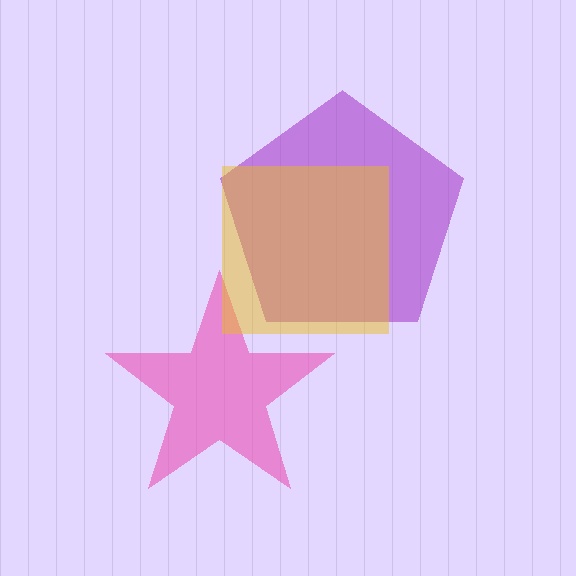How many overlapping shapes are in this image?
There are 3 overlapping shapes in the image.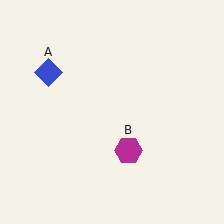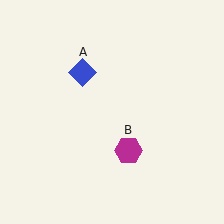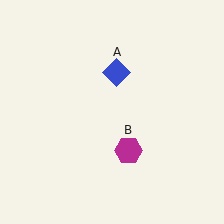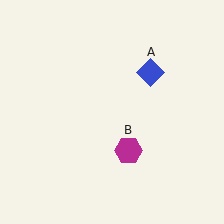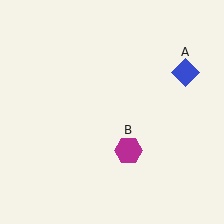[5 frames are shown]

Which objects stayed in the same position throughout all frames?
Magenta hexagon (object B) remained stationary.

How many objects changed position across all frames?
1 object changed position: blue diamond (object A).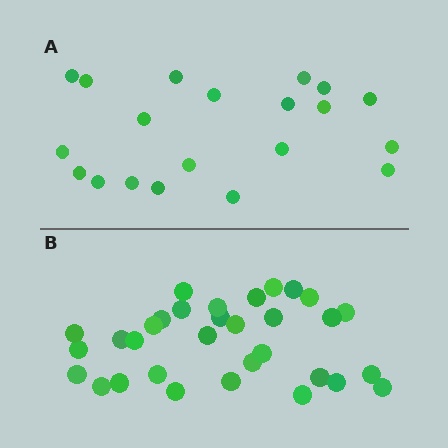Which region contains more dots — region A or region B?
Region B (the bottom region) has more dots.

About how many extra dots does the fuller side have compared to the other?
Region B has roughly 12 or so more dots than region A.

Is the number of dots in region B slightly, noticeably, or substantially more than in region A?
Region B has substantially more. The ratio is roughly 1.6 to 1.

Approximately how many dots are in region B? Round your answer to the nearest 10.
About 30 dots. (The exact count is 32, which rounds to 30.)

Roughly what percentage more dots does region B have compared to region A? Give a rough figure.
About 60% more.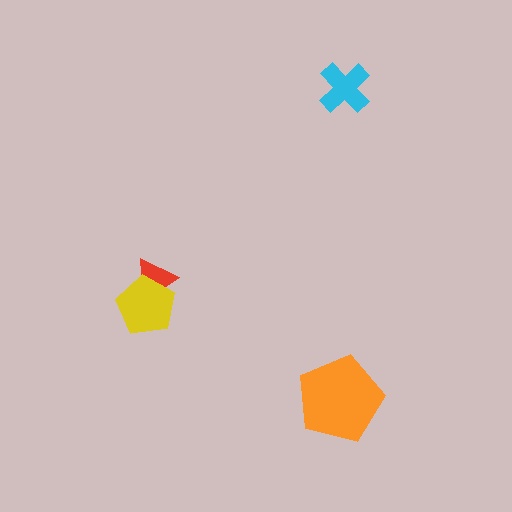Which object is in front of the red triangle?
The yellow pentagon is in front of the red triangle.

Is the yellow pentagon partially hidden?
No, no other shape covers it.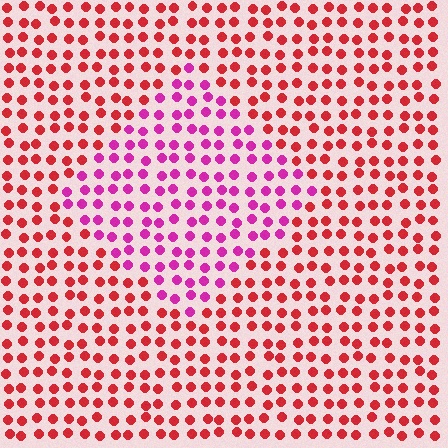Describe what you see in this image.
The image is filled with small red elements in a uniform arrangement. A diamond-shaped region is visible where the elements are tinted to a slightly different hue, forming a subtle color boundary.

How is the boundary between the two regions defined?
The boundary is defined purely by a slight shift in hue (about 42 degrees). Spacing, size, and orientation are identical on both sides.